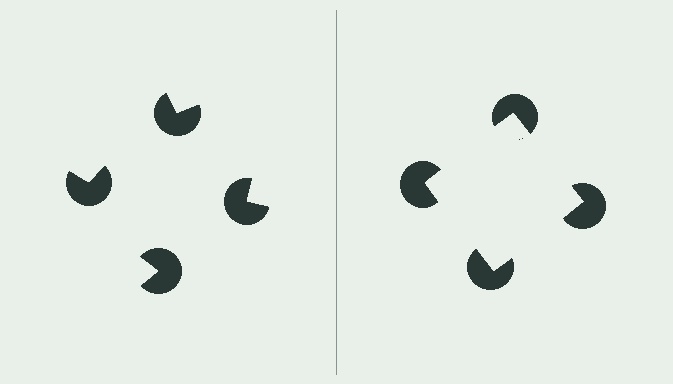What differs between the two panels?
The pac-man discs are positioned identically on both sides; only the wedge orientations differ. On the right they align to a square; on the left they are misaligned.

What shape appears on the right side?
An illusory square.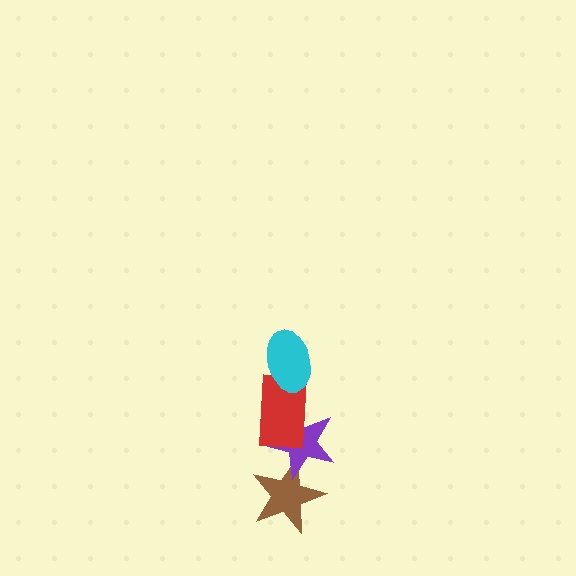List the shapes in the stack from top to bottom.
From top to bottom: the cyan ellipse, the red rectangle, the purple star, the brown star.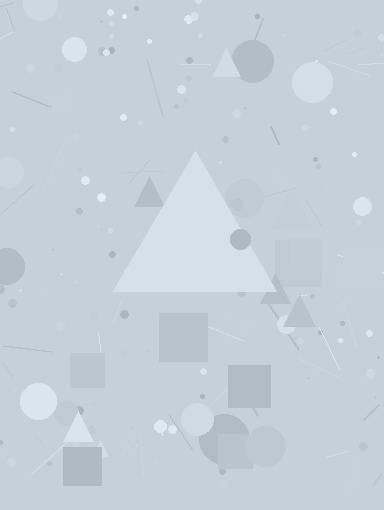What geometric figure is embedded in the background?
A triangle is embedded in the background.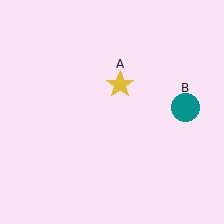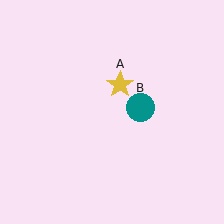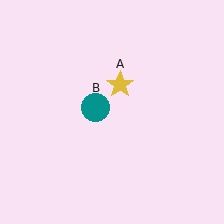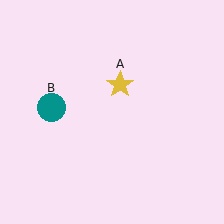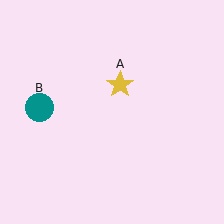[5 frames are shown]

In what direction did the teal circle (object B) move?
The teal circle (object B) moved left.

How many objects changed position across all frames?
1 object changed position: teal circle (object B).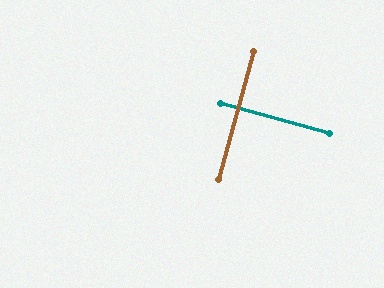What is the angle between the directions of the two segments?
Approximately 90 degrees.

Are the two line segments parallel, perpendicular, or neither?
Perpendicular — they meet at approximately 90°.